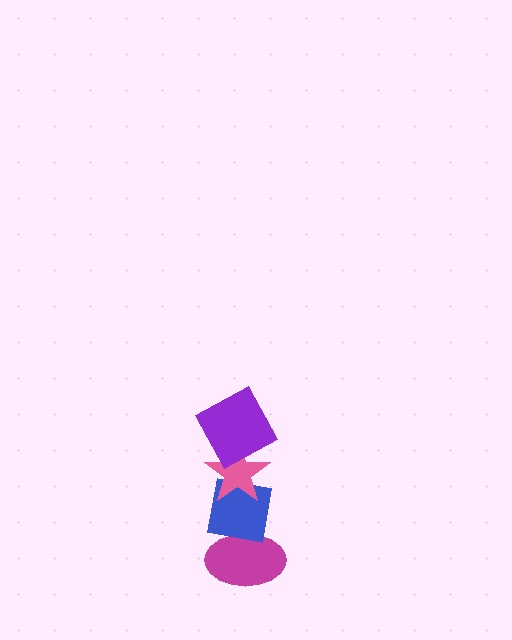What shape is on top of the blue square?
The pink star is on top of the blue square.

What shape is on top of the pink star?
The purple square is on top of the pink star.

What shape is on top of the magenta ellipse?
The blue square is on top of the magenta ellipse.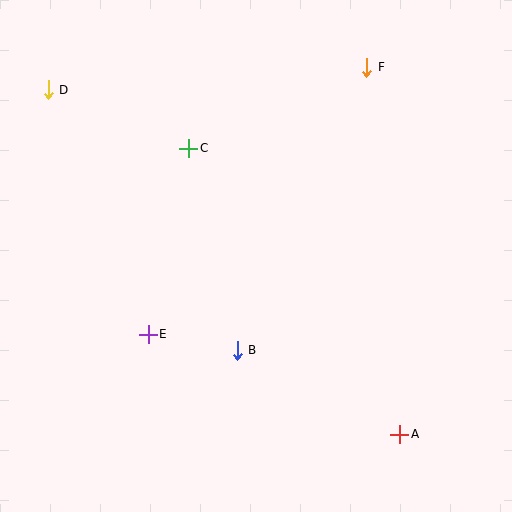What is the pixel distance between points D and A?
The distance between D and A is 492 pixels.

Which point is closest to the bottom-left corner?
Point E is closest to the bottom-left corner.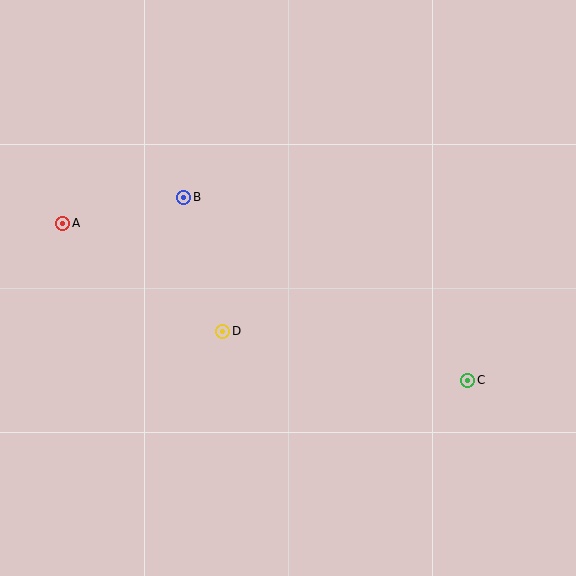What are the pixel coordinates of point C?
Point C is at (468, 380).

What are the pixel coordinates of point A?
Point A is at (63, 223).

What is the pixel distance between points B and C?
The distance between B and C is 338 pixels.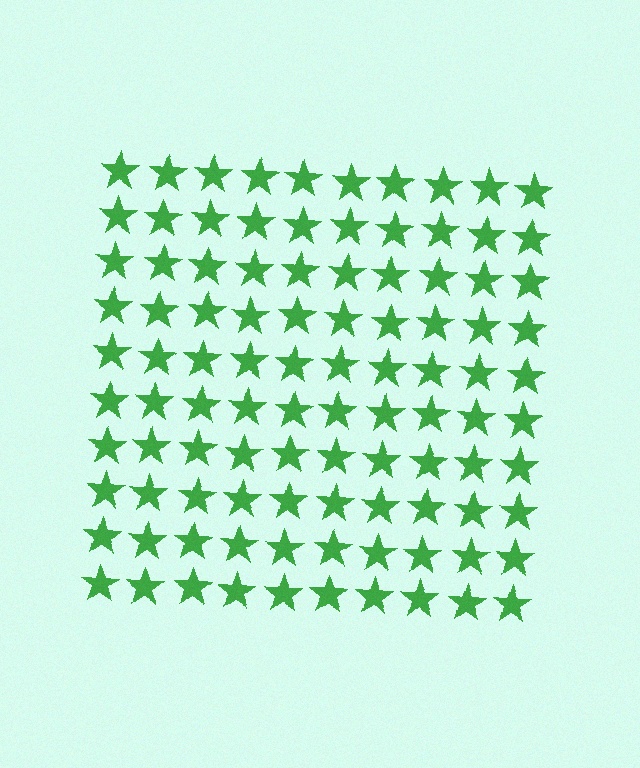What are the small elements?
The small elements are stars.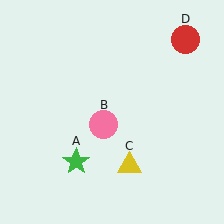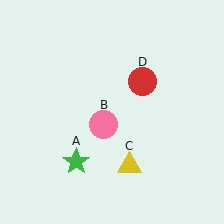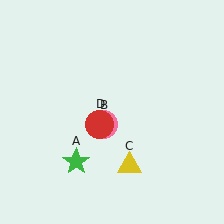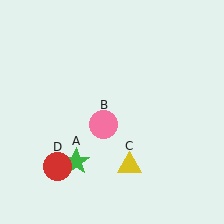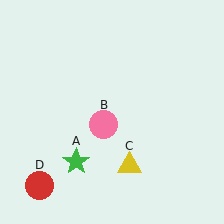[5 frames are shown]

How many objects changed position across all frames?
1 object changed position: red circle (object D).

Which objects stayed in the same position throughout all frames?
Green star (object A) and pink circle (object B) and yellow triangle (object C) remained stationary.